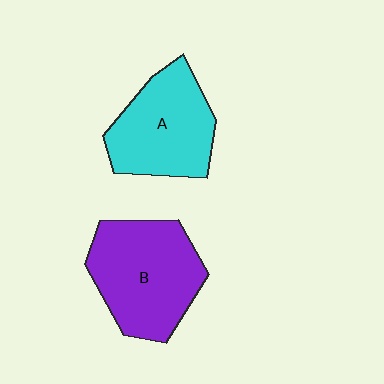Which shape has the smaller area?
Shape A (cyan).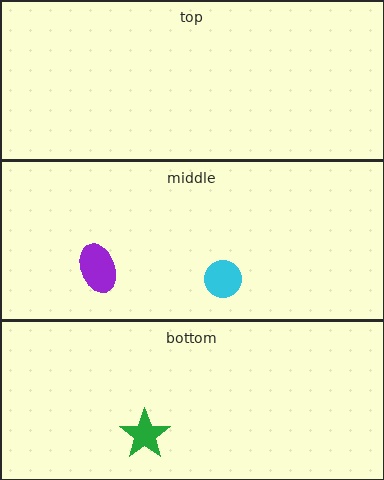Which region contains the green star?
The bottom region.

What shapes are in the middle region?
The cyan circle, the purple ellipse.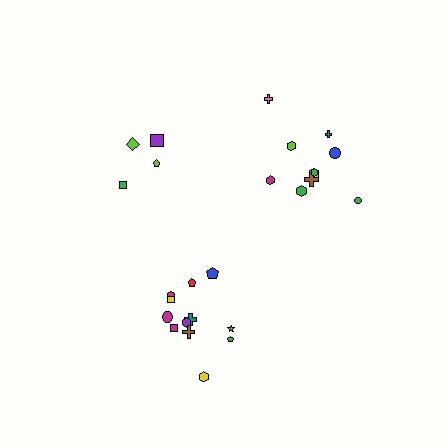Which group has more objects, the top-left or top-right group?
The top-right group.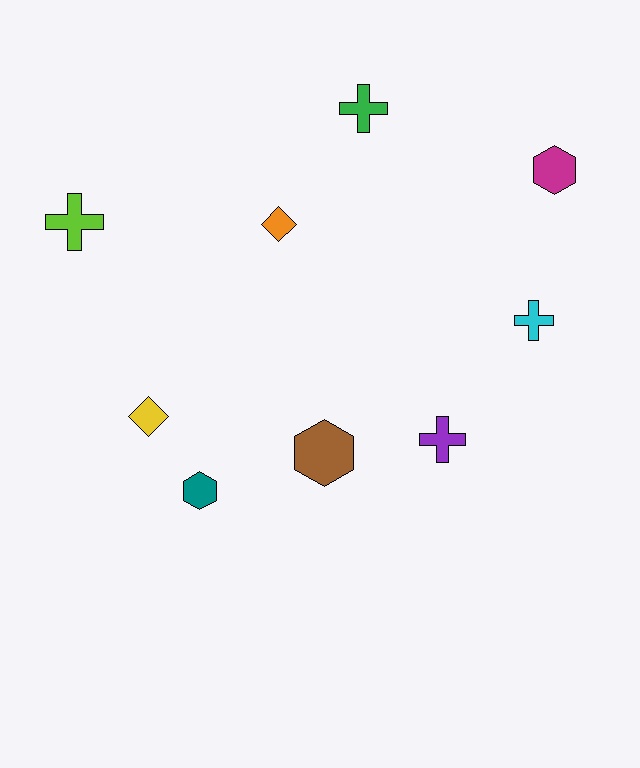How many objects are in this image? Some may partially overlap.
There are 9 objects.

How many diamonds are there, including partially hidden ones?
There are 2 diamonds.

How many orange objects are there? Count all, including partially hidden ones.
There is 1 orange object.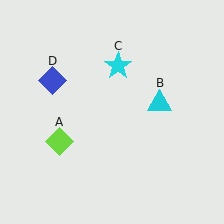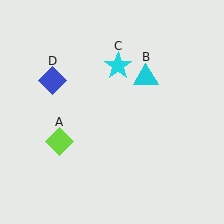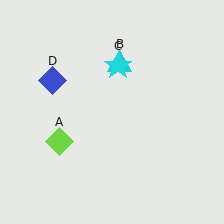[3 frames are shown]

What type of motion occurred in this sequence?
The cyan triangle (object B) rotated counterclockwise around the center of the scene.